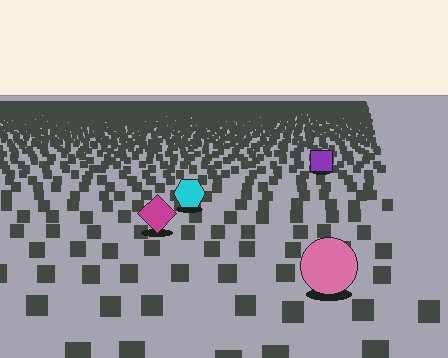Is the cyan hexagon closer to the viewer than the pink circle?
No. The pink circle is closer — you can tell from the texture gradient: the ground texture is coarser near it.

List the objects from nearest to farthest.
From nearest to farthest: the pink circle, the magenta diamond, the cyan hexagon, the purple square.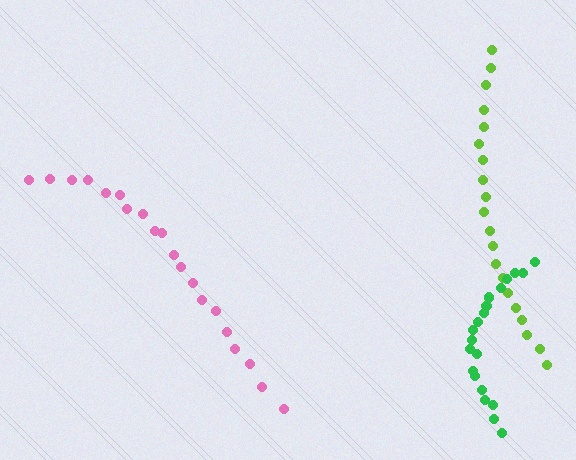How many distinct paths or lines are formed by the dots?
There are 3 distinct paths.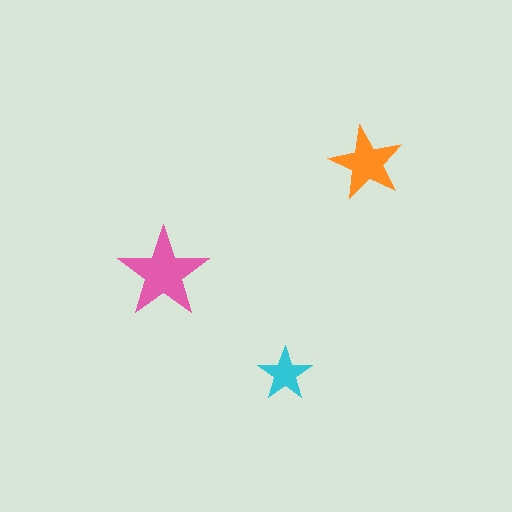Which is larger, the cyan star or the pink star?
The pink one.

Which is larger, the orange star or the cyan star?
The orange one.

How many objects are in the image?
There are 3 objects in the image.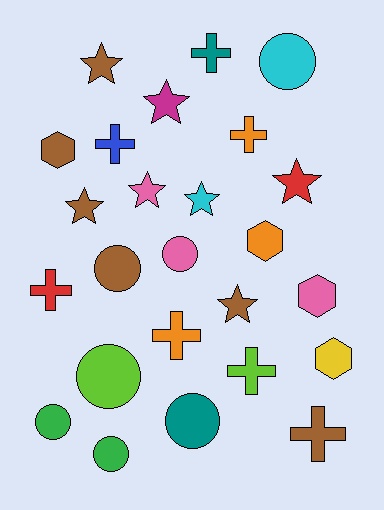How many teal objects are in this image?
There are 2 teal objects.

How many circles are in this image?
There are 7 circles.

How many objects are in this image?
There are 25 objects.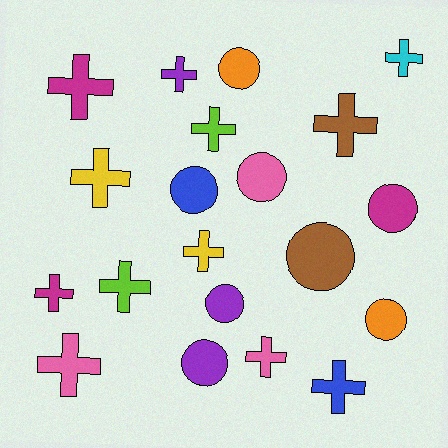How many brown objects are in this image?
There are 2 brown objects.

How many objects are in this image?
There are 20 objects.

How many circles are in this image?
There are 8 circles.